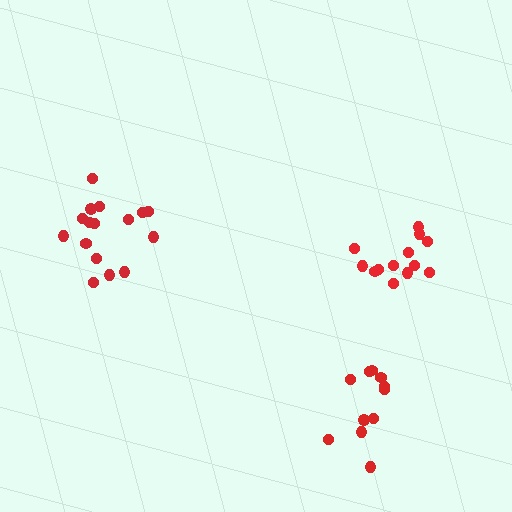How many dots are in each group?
Group 1: 16 dots, Group 2: 11 dots, Group 3: 13 dots (40 total).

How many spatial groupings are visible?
There are 3 spatial groupings.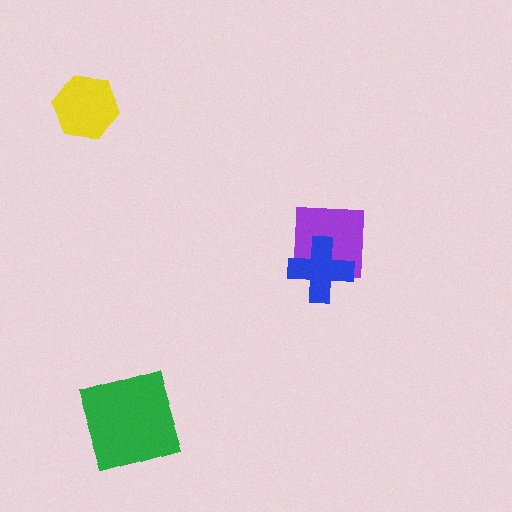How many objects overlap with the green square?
0 objects overlap with the green square.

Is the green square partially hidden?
No, no other shape covers it.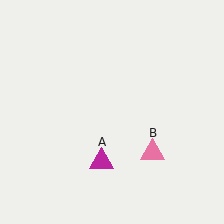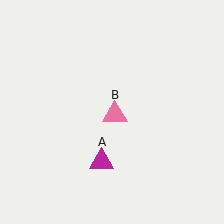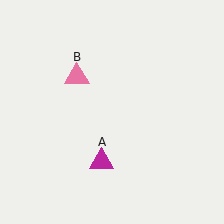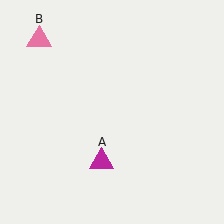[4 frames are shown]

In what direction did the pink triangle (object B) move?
The pink triangle (object B) moved up and to the left.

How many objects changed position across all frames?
1 object changed position: pink triangle (object B).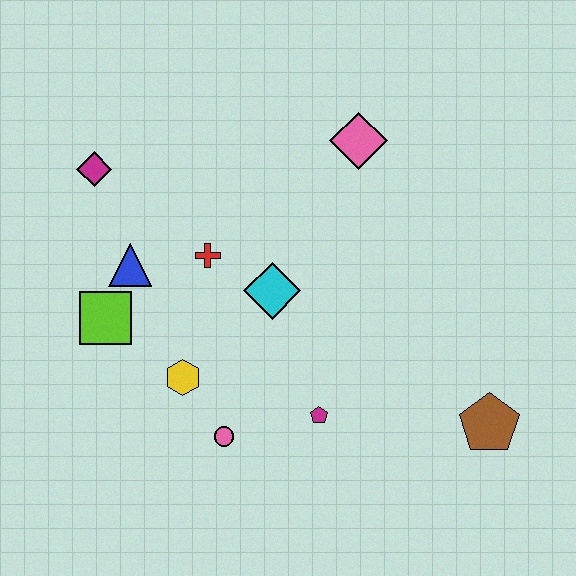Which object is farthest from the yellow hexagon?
The brown pentagon is farthest from the yellow hexagon.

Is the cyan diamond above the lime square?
Yes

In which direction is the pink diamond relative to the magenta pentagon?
The pink diamond is above the magenta pentagon.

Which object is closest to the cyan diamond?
The red cross is closest to the cyan diamond.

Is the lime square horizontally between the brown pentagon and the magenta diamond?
Yes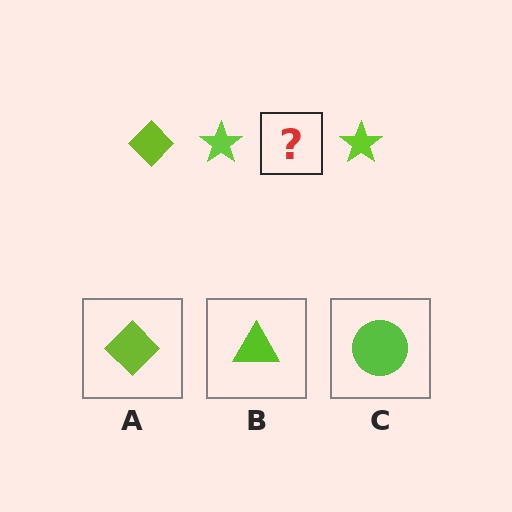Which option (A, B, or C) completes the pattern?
A.